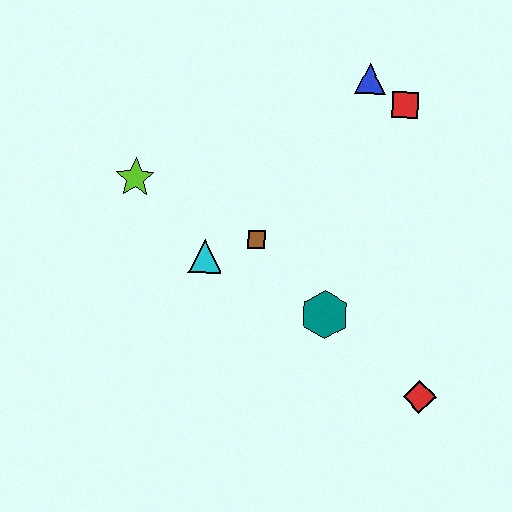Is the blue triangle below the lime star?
No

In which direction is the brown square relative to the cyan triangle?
The brown square is to the right of the cyan triangle.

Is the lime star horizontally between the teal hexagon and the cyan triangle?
No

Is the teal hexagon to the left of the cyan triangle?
No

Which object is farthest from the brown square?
The red diamond is farthest from the brown square.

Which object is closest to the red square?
The blue triangle is closest to the red square.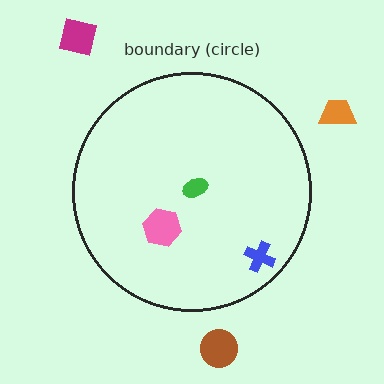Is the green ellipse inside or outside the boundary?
Inside.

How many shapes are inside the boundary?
3 inside, 3 outside.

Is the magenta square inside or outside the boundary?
Outside.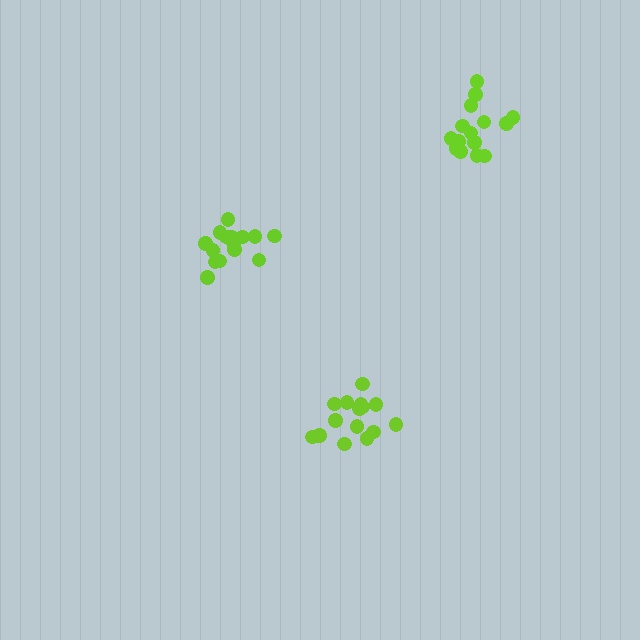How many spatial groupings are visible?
There are 3 spatial groupings.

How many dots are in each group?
Group 1: 15 dots, Group 2: 16 dots, Group 3: 16 dots (47 total).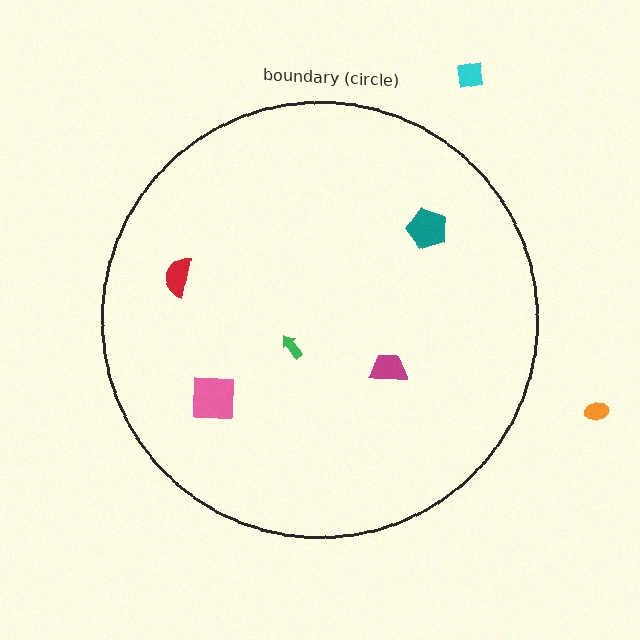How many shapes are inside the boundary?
5 inside, 2 outside.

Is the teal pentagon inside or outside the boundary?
Inside.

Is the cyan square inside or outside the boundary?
Outside.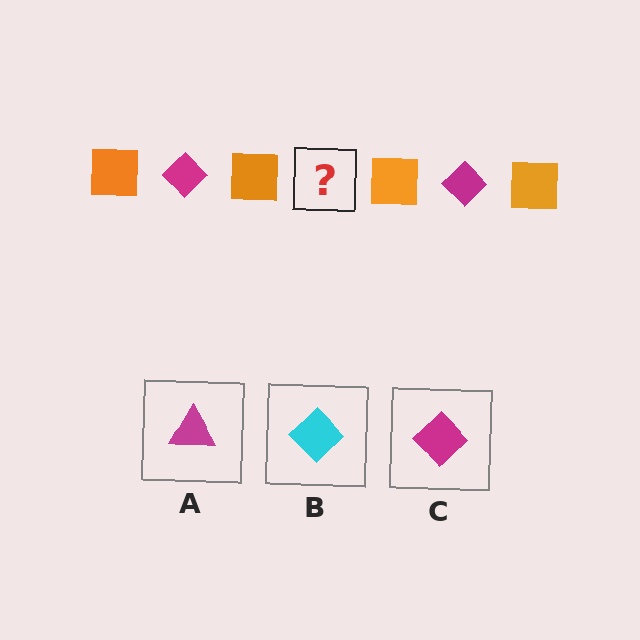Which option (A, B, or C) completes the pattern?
C.